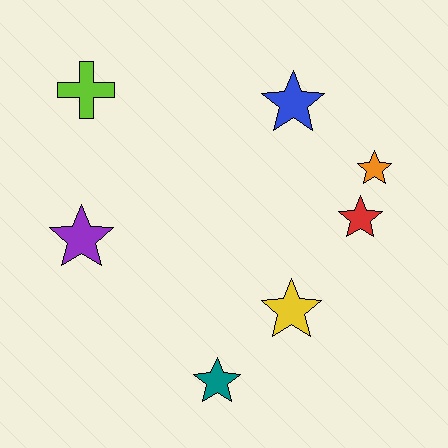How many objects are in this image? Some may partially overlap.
There are 7 objects.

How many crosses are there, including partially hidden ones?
There is 1 cross.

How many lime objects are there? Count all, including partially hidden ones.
There is 1 lime object.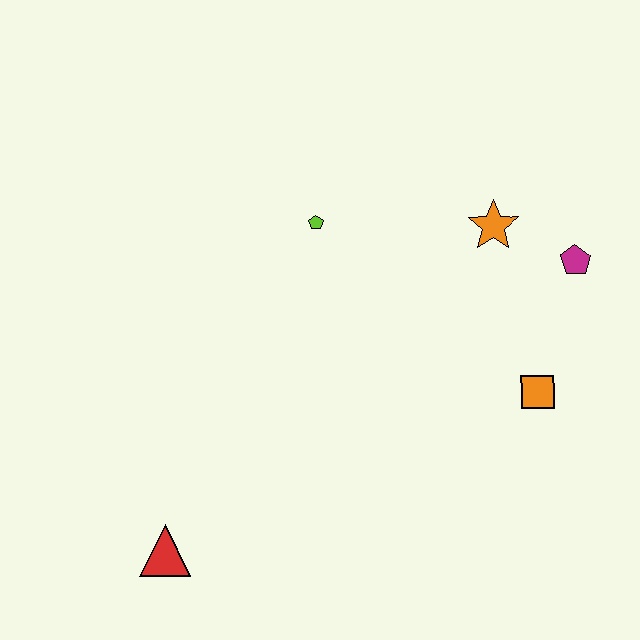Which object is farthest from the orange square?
The red triangle is farthest from the orange square.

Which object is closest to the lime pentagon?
The orange star is closest to the lime pentagon.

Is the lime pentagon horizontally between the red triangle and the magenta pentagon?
Yes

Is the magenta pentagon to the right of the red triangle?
Yes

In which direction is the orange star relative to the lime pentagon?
The orange star is to the right of the lime pentagon.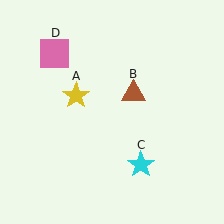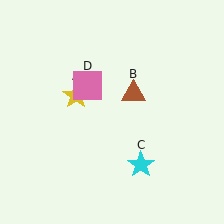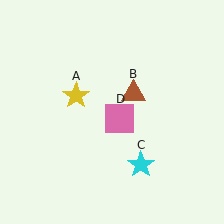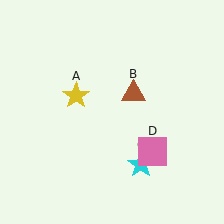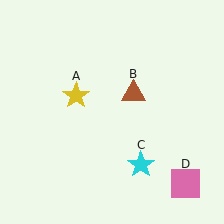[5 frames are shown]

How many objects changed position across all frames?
1 object changed position: pink square (object D).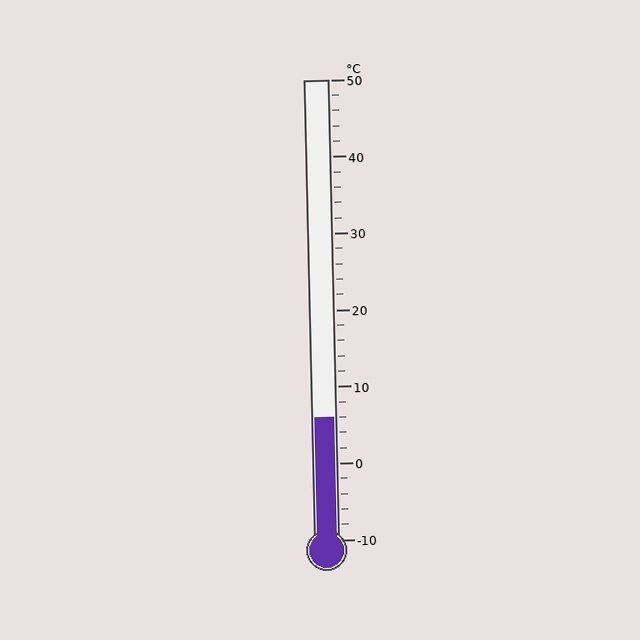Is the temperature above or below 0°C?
The temperature is above 0°C.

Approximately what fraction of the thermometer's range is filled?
The thermometer is filled to approximately 25% of its range.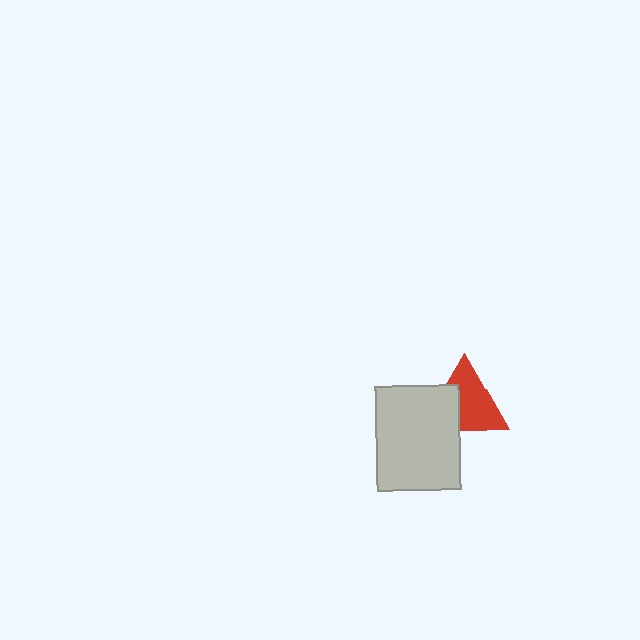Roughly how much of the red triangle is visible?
Most of it is visible (roughly 66%).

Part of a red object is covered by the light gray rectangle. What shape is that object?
It is a triangle.